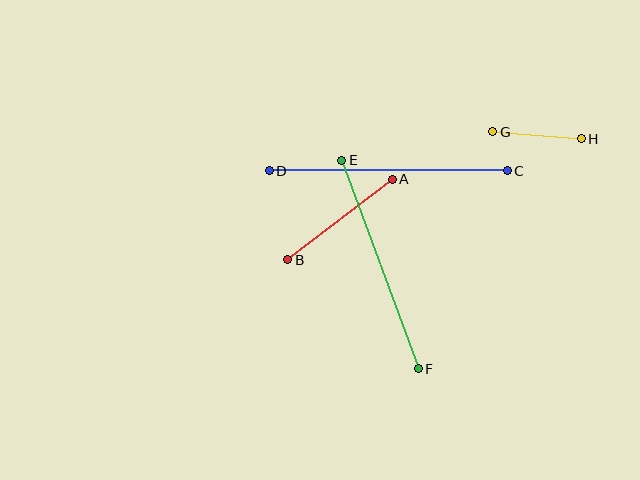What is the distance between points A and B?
The distance is approximately 132 pixels.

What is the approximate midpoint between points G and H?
The midpoint is at approximately (537, 135) pixels.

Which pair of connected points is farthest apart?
Points C and D are farthest apart.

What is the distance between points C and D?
The distance is approximately 238 pixels.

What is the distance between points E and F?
The distance is approximately 222 pixels.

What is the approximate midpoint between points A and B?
The midpoint is at approximately (340, 220) pixels.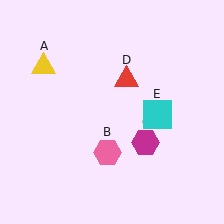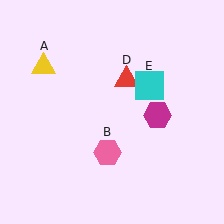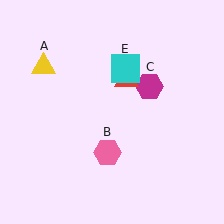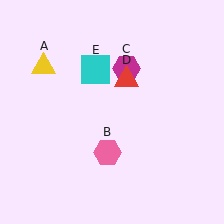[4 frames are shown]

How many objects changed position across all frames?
2 objects changed position: magenta hexagon (object C), cyan square (object E).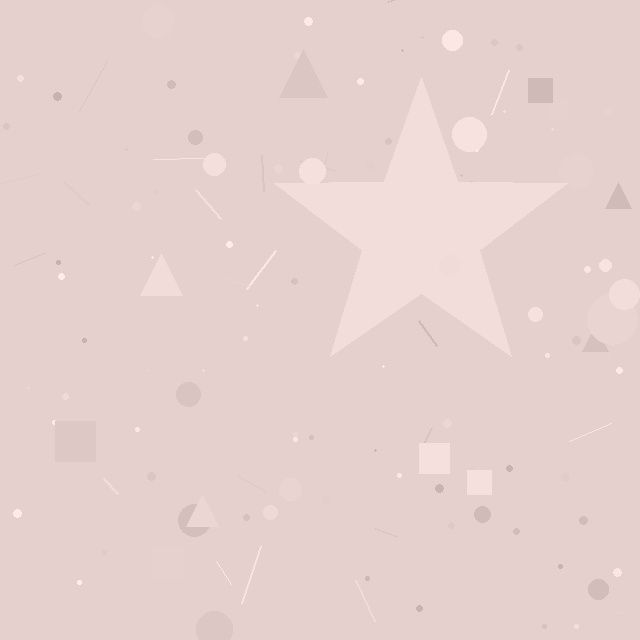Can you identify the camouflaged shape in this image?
The camouflaged shape is a star.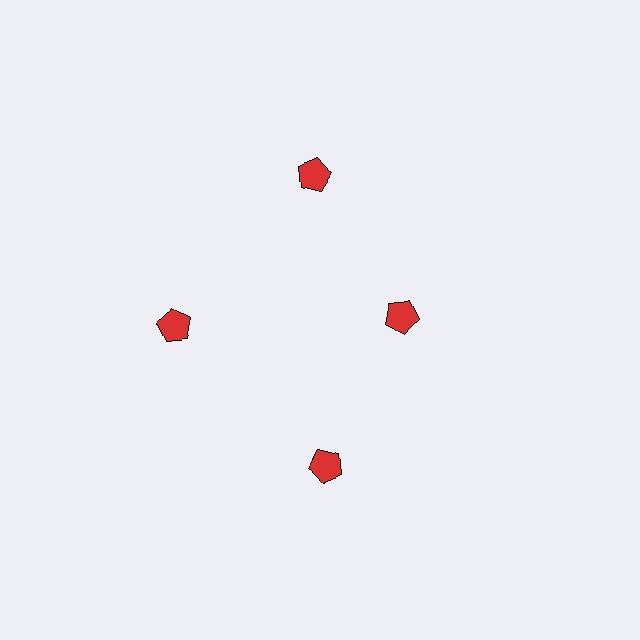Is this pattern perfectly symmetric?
No. The 4 red pentagons are arranged in a ring, but one element near the 3 o'clock position is pulled inward toward the center, breaking the 4-fold rotational symmetry.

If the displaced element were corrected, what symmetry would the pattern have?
It would have 4-fold rotational symmetry — the pattern would map onto itself every 90 degrees.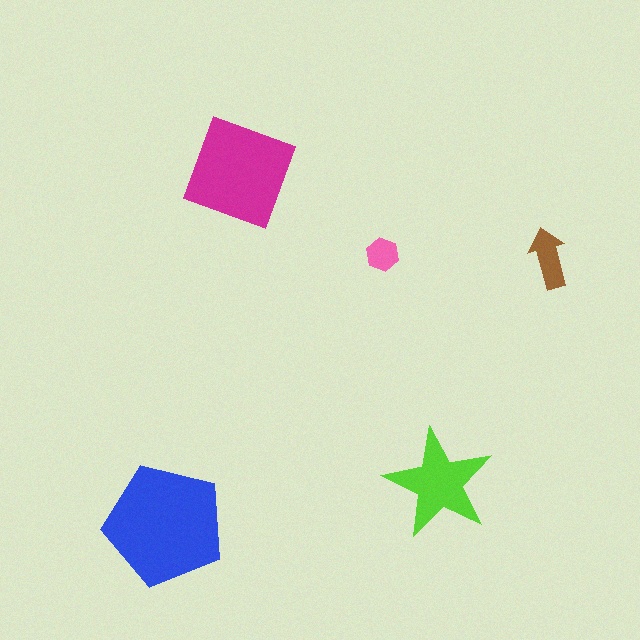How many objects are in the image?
There are 5 objects in the image.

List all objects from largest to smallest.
The blue pentagon, the magenta diamond, the lime star, the brown arrow, the pink hexagon.